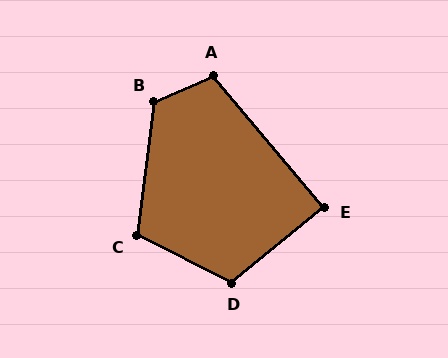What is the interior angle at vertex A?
Approximately 106 degrees (obtuse).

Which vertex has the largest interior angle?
B, at approximately 121 degrees.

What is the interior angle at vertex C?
Approximately 109 degrees (obtuse).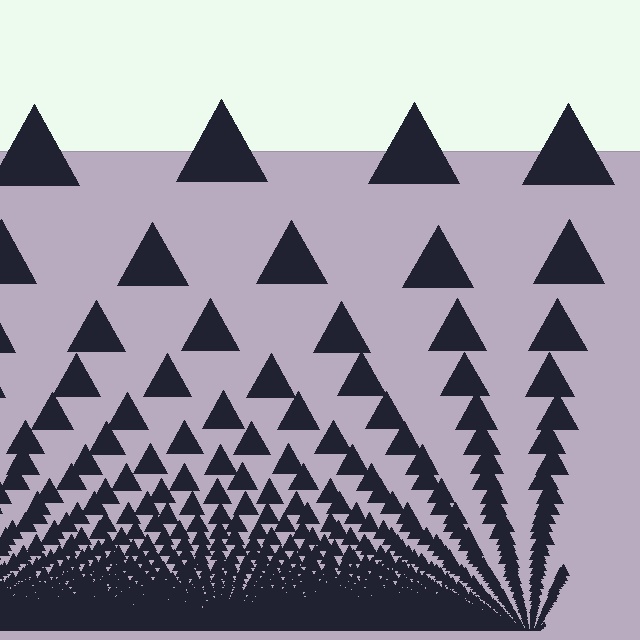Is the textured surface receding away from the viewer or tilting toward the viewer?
The surface appears to tilt toward the viewer. Texture elements get larger and sparser toward the top.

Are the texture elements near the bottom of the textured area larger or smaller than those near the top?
Smaller. The gradient is inverted — elements near the bottom are smaller and denser.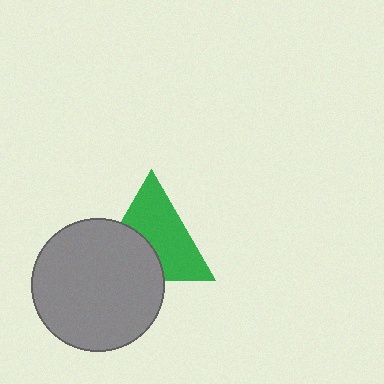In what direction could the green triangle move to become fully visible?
The green triangle could move toward the upper-right. That would shift it out from behind the gray circle entirely.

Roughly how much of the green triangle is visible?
About half of it is visible (roughly 61%).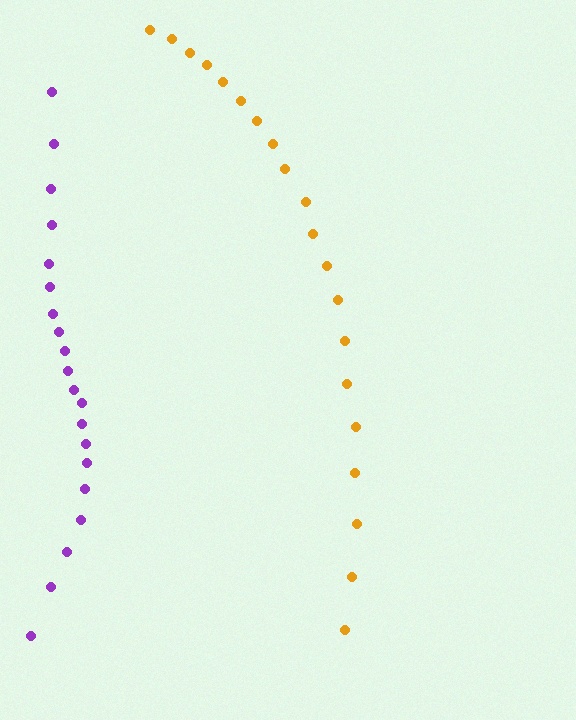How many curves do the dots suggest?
There are 2 distinct paths.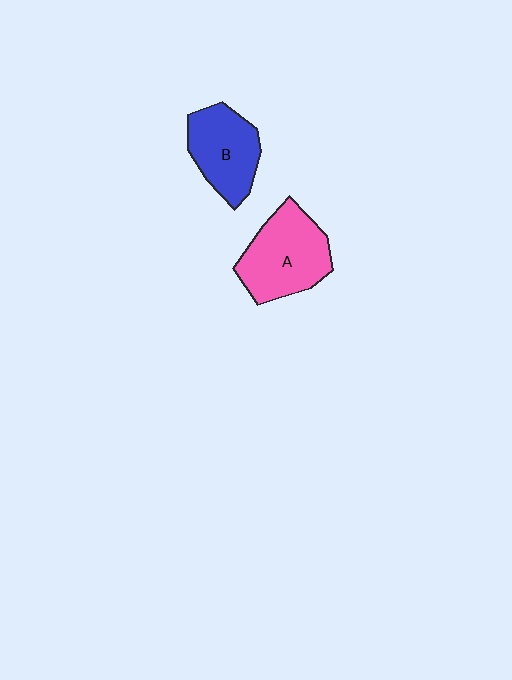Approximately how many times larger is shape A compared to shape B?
Approximately 1.2 times.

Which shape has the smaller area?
Shape B (blue).